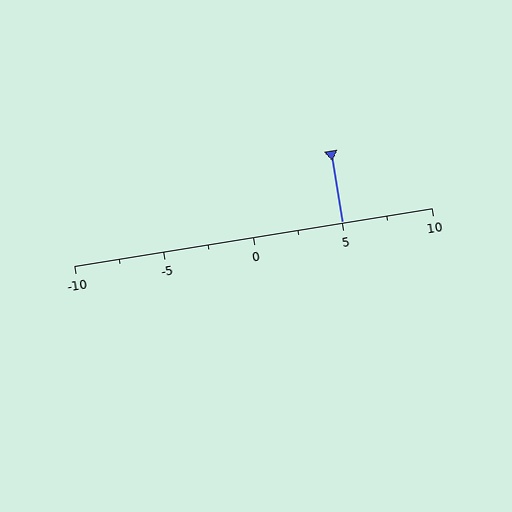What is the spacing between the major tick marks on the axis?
The major ticks are spaced 5 apart.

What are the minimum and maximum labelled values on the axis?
The axis runs from -10 to 10.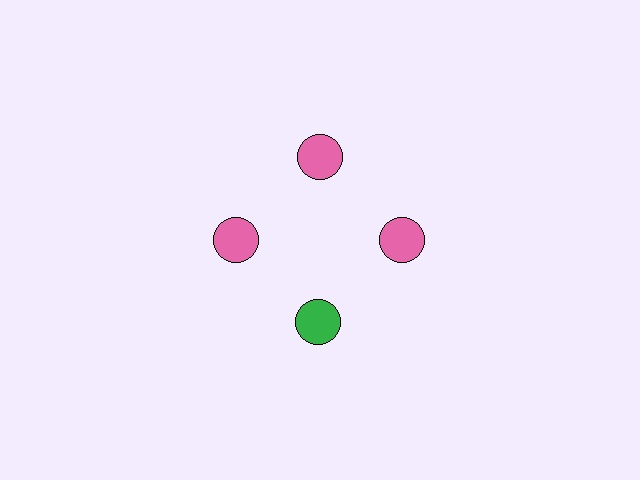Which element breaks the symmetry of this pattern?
The green circle at roughly the 6 o'clock position breaks the symmetry. All other shapes are pink circles.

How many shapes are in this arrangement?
There are 4 shapes arranged in a ring pattern.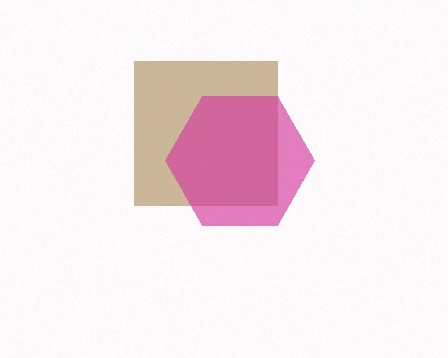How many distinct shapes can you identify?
There are 2 distinct shapes: a brown square, a magenta hexagon.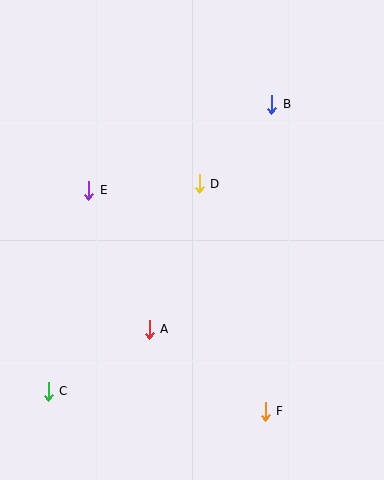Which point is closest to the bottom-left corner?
Point C is closest to the bottom-left corner.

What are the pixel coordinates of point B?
Point B is at (272, 104).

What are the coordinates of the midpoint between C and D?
The midpoint between C and D is at (124, 288).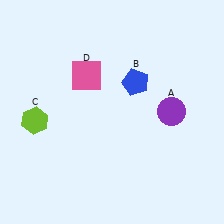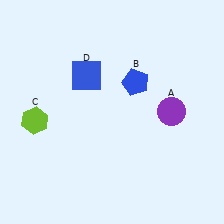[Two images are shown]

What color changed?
The square (D) changed from pink in Image 1 to blue in Image 2.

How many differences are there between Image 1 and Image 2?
There is 1 difference between the two images.